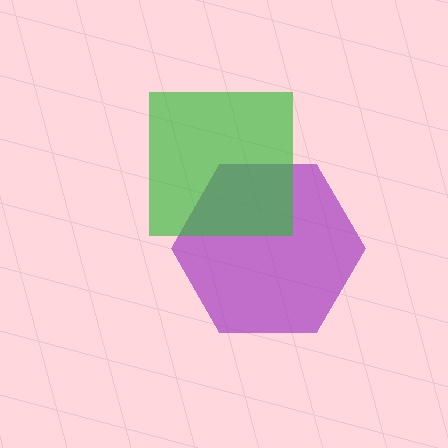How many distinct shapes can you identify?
There are 2 distinct shapes: a purple hexagon, a green square.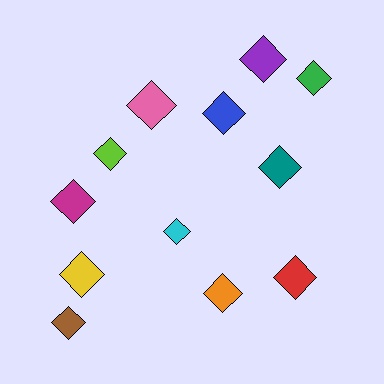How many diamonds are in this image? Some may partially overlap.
There are 12 diamonds.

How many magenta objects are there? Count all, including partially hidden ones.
There is 1 magenta object.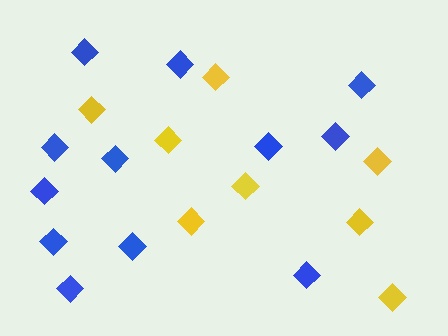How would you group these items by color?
There are 2 groups: one group of yellow diamonds (8) and one group of blue diamonds (12).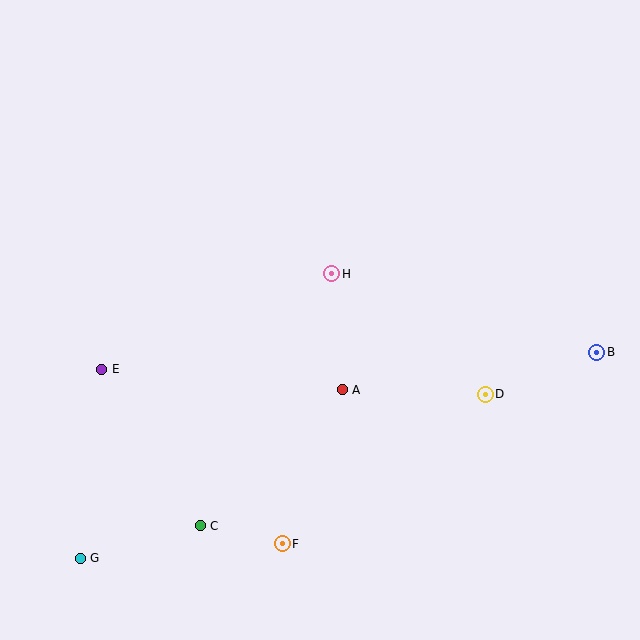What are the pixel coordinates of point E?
Point E is at (102, 369).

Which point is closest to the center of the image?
Point H at (332, 274) is closest to the center.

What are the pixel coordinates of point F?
Point F is at (282, 544).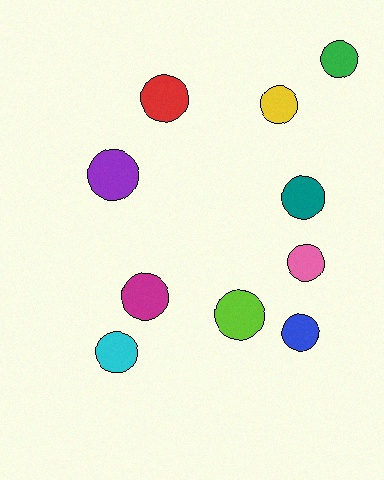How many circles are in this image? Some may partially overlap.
There are 10 circles.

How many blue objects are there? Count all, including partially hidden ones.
There is 1 blue object.